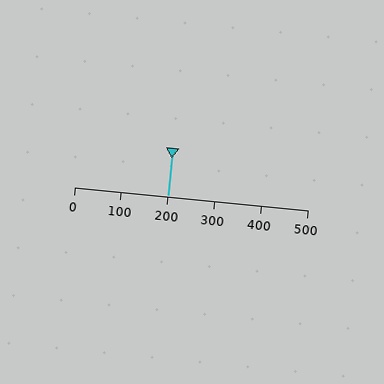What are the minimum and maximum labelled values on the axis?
The axis runs from 0 to 500.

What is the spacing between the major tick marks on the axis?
The major ticks are spaced 100 apart.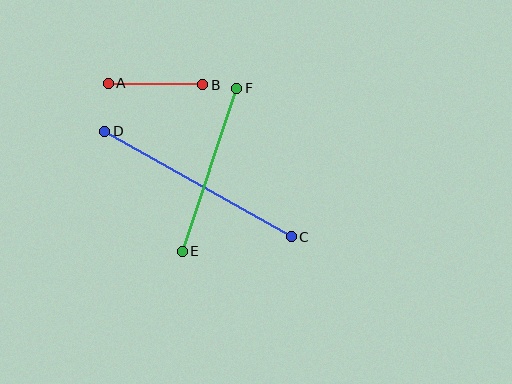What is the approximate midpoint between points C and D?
The midpoint is at approximately (198, 184) pixels.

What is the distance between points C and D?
The distance is approximately 214 pixels.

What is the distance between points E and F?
The distance is approximately 172 pixels.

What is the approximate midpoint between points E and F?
The midpoint is at approximately (210, 170) pixels.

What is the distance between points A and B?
The distance is approximately 94 pixels.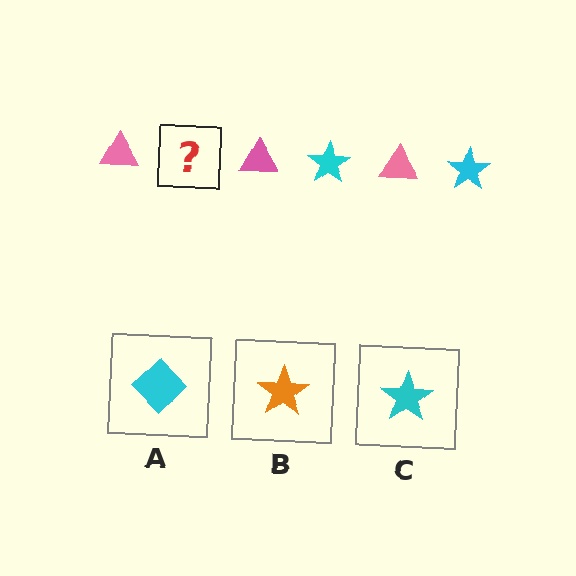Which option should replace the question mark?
Option C.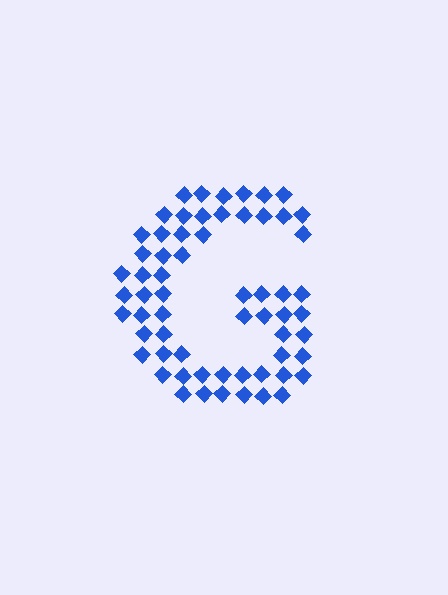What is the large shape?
The large shape is the letter G.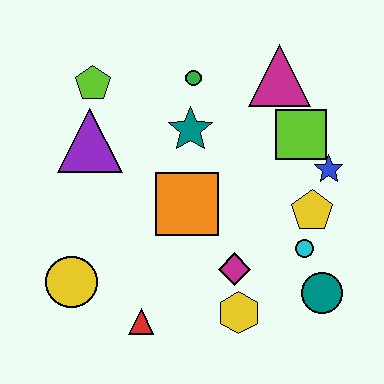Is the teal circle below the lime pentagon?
Yes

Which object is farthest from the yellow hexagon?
The lime pentagon is farthest from the yellow hexagon.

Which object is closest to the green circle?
The teal star is closest to the green circle.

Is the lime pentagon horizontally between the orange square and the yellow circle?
Yes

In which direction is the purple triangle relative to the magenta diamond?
The purple triangle is to the left of the magenta diamond.